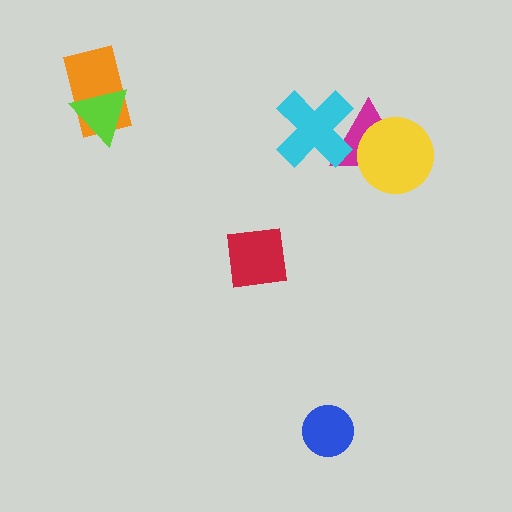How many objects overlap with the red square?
0 objects overlap with the red square.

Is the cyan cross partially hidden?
No, no other shape covers it.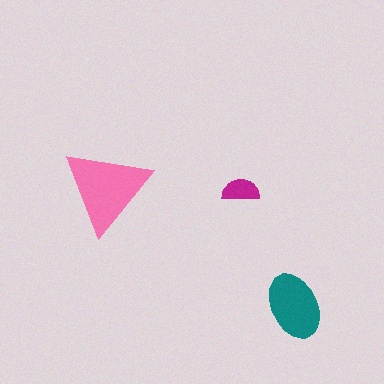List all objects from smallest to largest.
The magenta semicircle, the teal ellipse, the pink triangle.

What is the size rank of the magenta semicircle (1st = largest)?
3rd.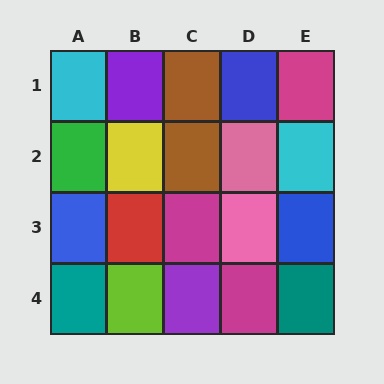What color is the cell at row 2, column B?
Yellow.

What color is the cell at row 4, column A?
Teal.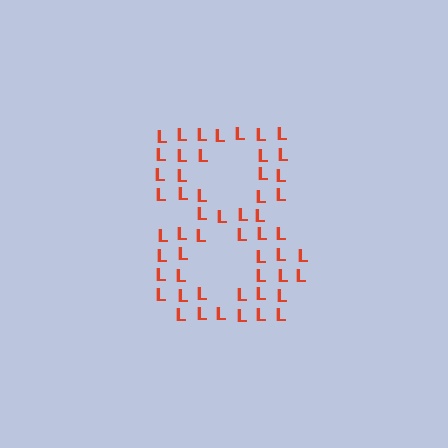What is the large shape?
The large shape is the digit 8.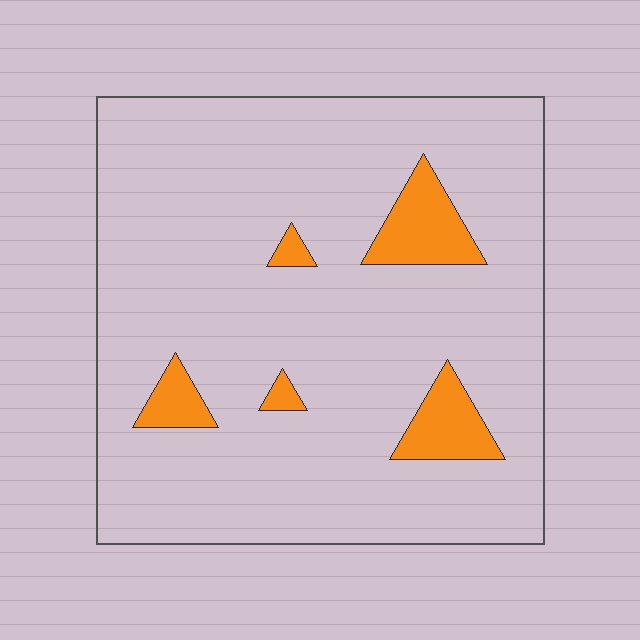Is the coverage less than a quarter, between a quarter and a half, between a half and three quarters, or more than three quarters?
Less than a quarter.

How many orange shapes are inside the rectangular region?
5.